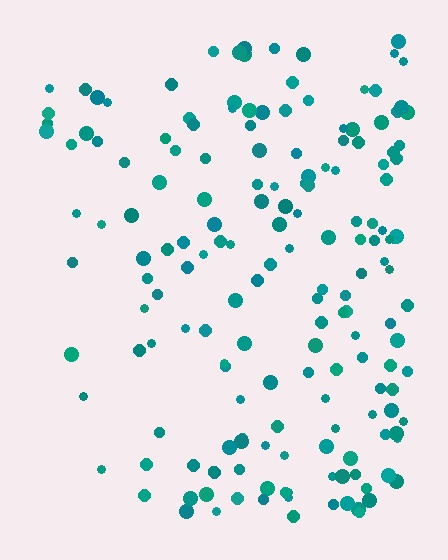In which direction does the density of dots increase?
From left to right, with the right side densest.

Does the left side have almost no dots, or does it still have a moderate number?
Still a moderate number, just noticeably fewer than the right.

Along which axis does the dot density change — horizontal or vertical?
Horizontal.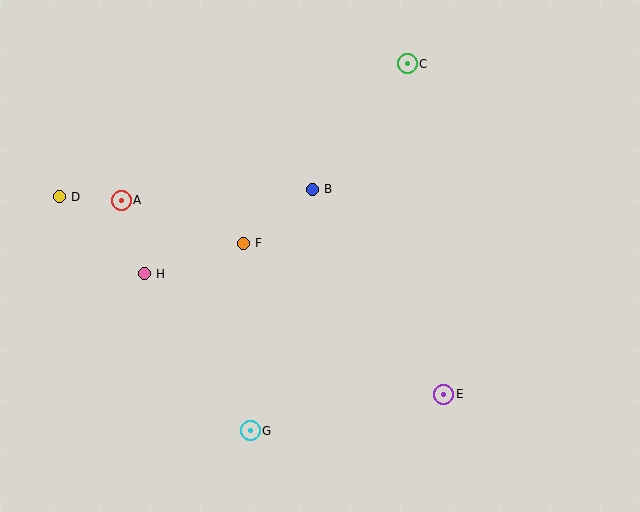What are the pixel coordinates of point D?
Point D is at (59, 197).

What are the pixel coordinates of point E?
Point E is at (444, 394).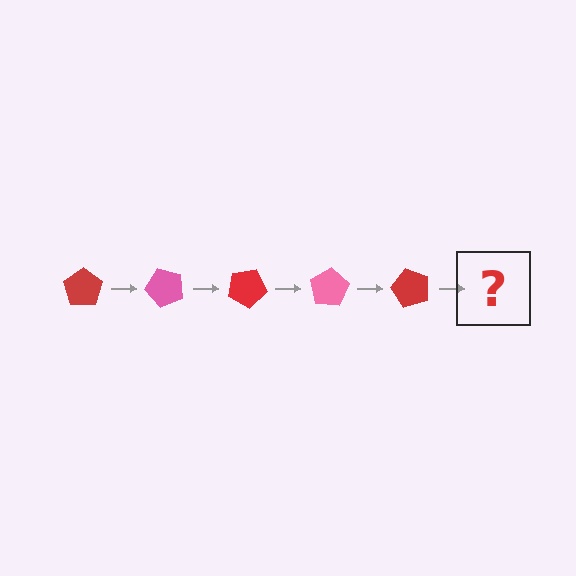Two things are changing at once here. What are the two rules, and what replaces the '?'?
The two rules are that it rotates 50 degrees each step and the color cycles through red and pink. The '?' should be a pink pentagon, rotated 250 degrees from the start.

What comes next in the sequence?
The next element should be a pink pentagon, rotated 250 degrees from the start.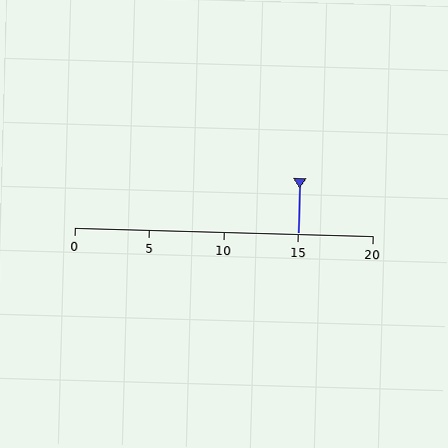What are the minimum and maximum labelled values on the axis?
The axis runs from 0 to 20.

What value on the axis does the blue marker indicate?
The marker indicates approximately 15.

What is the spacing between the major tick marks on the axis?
The major ticks are spaced 5 apart.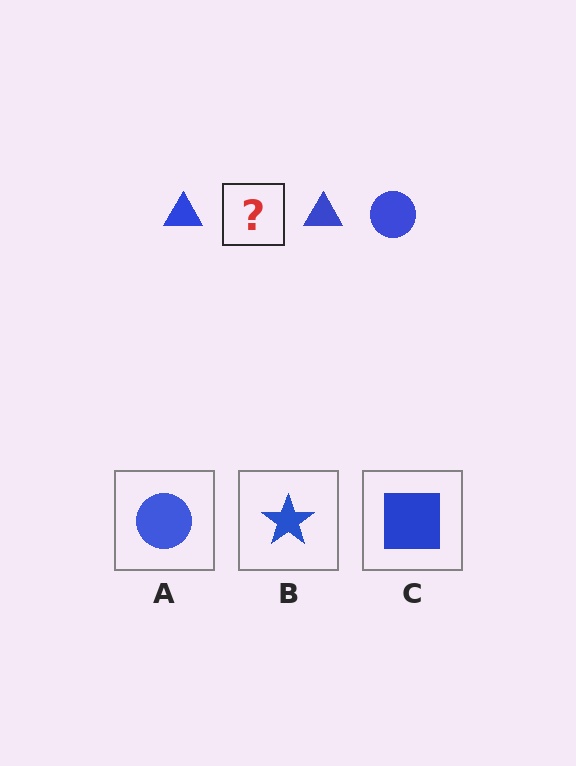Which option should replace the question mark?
Option A.